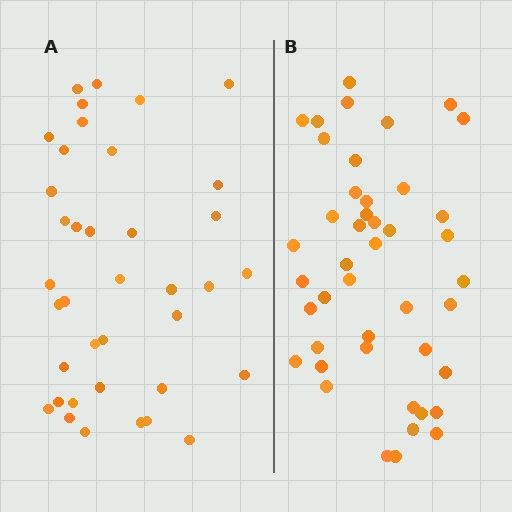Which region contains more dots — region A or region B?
Region B (the right region) has more dots.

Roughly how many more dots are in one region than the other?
Region B has about 6 more dots than region A.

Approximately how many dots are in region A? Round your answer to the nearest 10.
About 40 dots. (The exact count is 38, which rounds to 40.)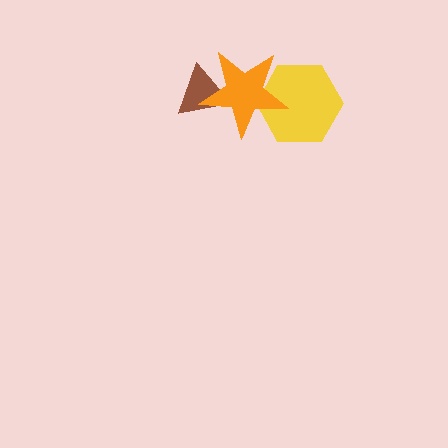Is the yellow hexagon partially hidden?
Yes, it is partially covered by another shape.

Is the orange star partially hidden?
No, no other shape covers it.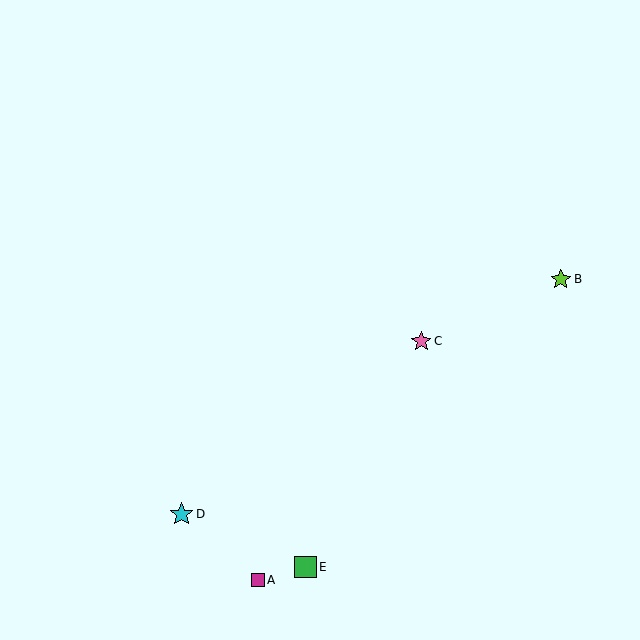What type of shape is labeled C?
Shape C is a pink star.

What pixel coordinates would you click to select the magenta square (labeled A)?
Click at (258, 580) to select the magenta square A.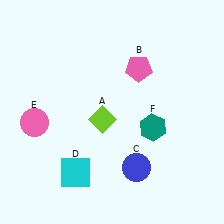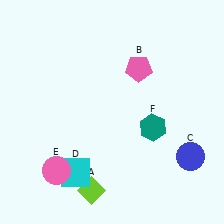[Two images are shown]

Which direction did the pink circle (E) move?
The pink circle (E) moved down.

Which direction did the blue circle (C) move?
The blue circle (C) moved right.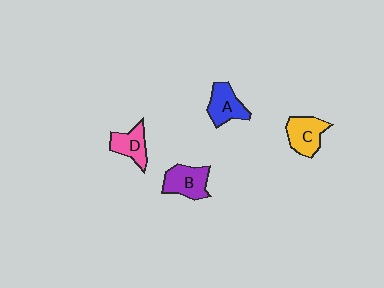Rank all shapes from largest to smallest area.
From largest to smallest: B (purple), C (yellow), A (blue), D (pink).